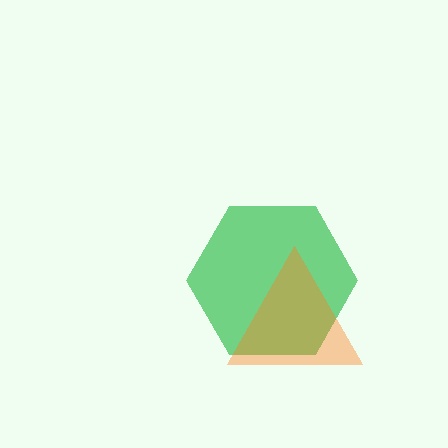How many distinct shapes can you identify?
There are 2 distinct shapes: a green hexagon, an orange triangle.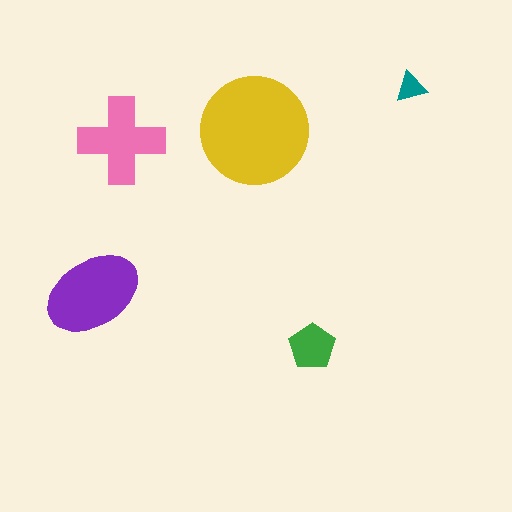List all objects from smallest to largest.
The teal triangle, the green pentagon, the pink cross, the purple ellipse, the yellow circle.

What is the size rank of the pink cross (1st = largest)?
3rd.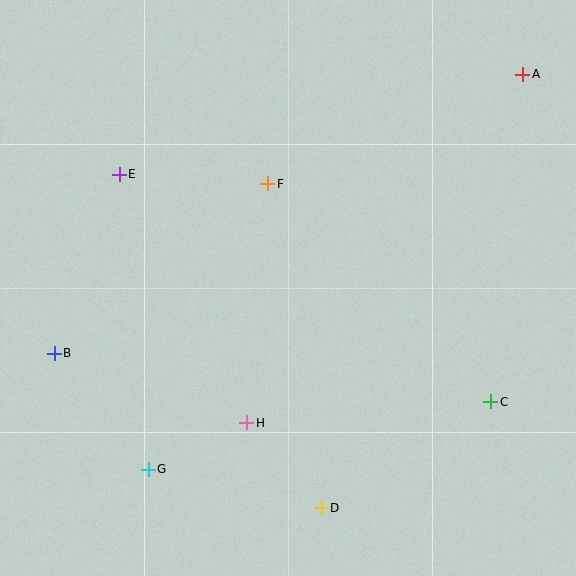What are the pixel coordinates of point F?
Point F is at (268, 184).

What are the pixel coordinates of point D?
Point D is at (321, 508).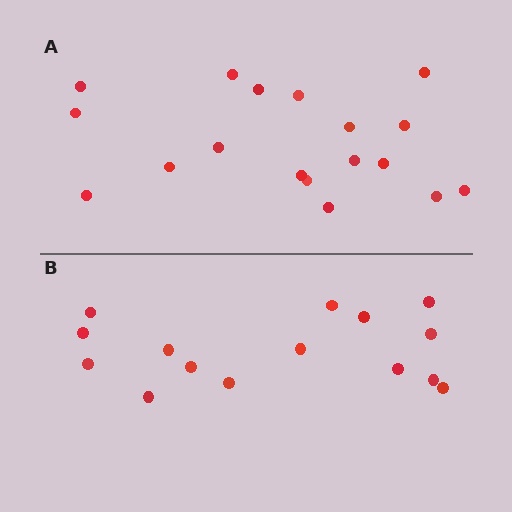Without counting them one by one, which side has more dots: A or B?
Region A (the top region) has more dots.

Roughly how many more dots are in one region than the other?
Region A has just a few more — roughly 2 or 3 more dots than region B.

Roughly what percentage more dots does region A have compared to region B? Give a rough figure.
About 20% more.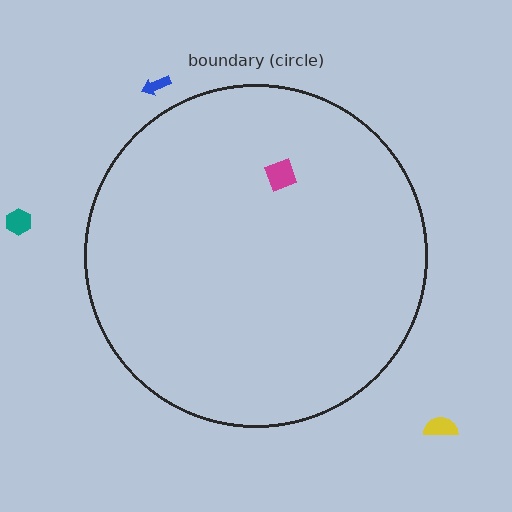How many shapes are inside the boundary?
1 inside, 3 outside.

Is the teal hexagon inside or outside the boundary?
Outside.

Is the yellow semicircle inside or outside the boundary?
Outside.